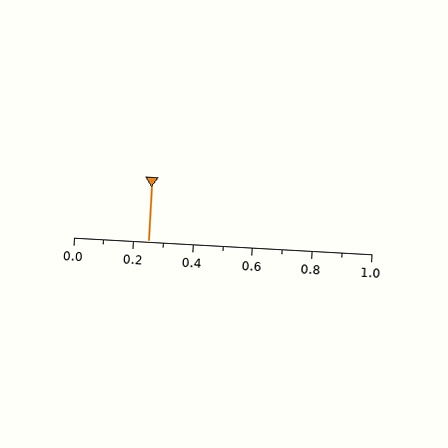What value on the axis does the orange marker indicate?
The marker indicates approximately 0.25.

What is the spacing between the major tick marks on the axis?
The major ticks are spaced 0.2 apart.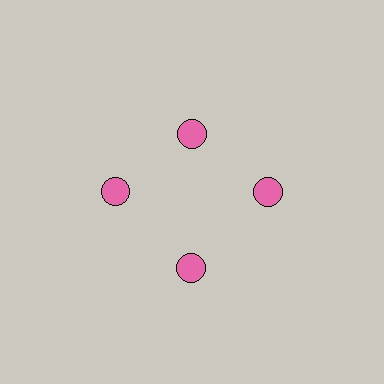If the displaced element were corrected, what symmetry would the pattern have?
It would have 4-fold rotational symmetry — the pattern would map onto itself every 90 degrees.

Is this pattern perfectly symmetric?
No. The 4 pink circles are arranged in a ring, but one element near the 12 o'clock position is pulled inward toward the center, breaking the 4-fold rotational symmetry.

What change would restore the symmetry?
The symmetry would be restored by moving it outward, back onto the ring so that all 4 circles sit at equal angles and equal distance from the center.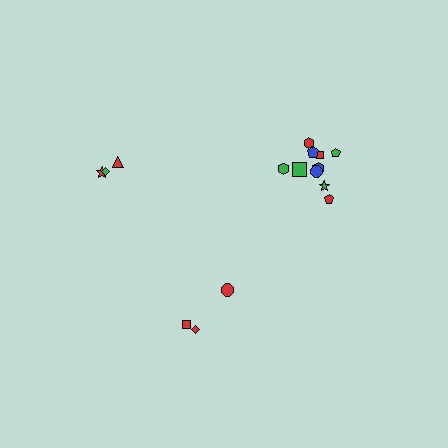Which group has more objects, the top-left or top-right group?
The top-right group.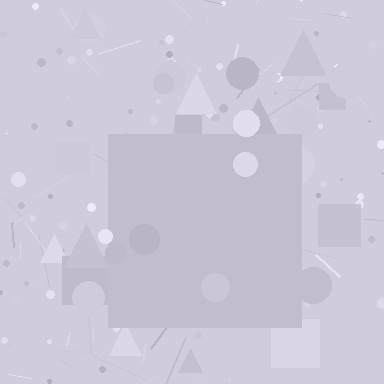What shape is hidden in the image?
A square is hidden in the image.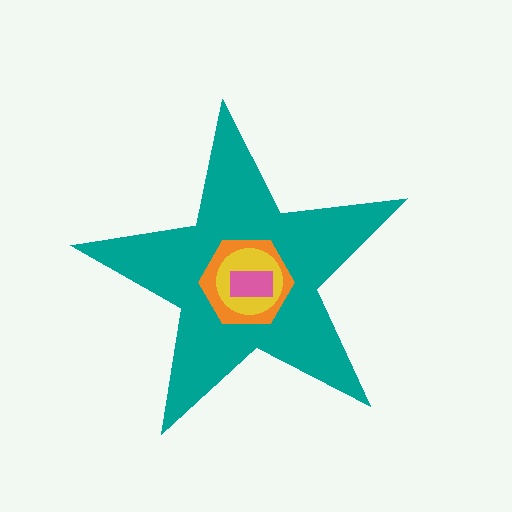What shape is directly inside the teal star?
The orange hexagon.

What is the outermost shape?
The teal star.